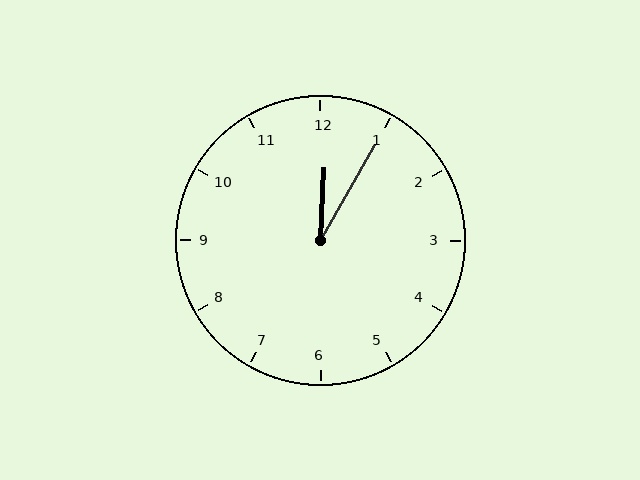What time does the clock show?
12:05.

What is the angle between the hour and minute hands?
Approximately 28 degrees.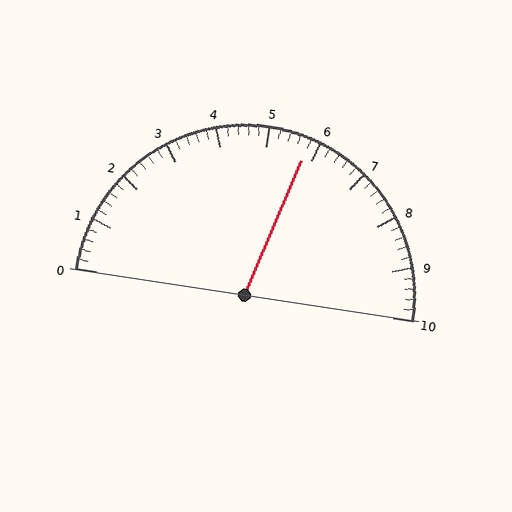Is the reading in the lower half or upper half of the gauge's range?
The reading is in the upper half of the range (0 to 10).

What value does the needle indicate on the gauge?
The needle indicates approximately 5.8.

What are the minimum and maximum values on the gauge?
The gauge ranges from 0 to 10.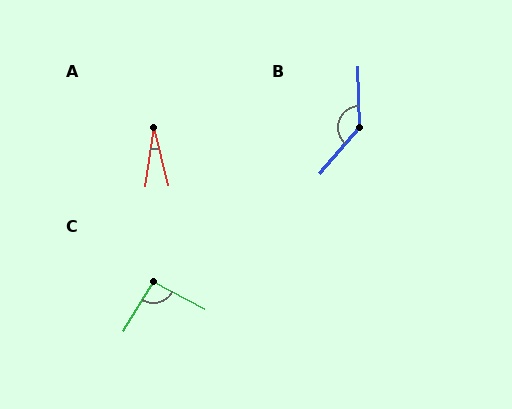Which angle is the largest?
B, at approximately 139 degrees.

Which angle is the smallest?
A, at approximately 23 degrees.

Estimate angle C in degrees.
Approximately 93 degrees.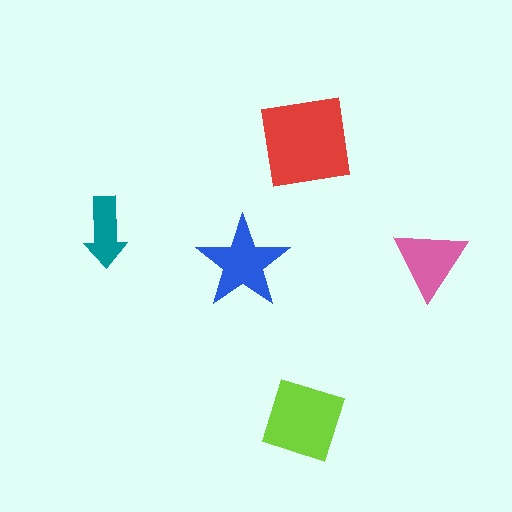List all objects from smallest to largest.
The teal arrow, the pink triangle, the blue star, the lime square, the red square.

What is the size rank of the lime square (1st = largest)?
2nd.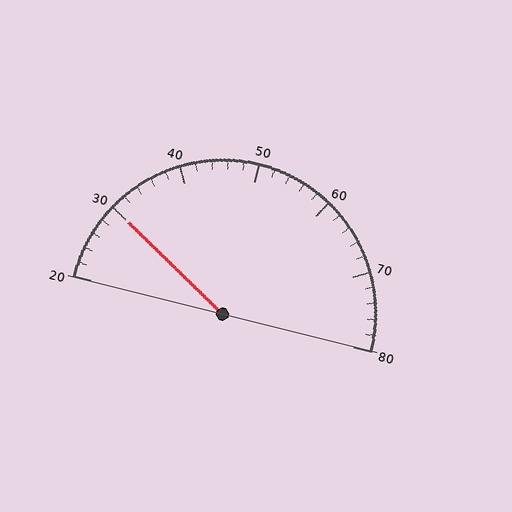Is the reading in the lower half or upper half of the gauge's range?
The reading is in the lower half of the range (20 to 80).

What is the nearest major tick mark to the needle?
The nearest major tick mark is 30.